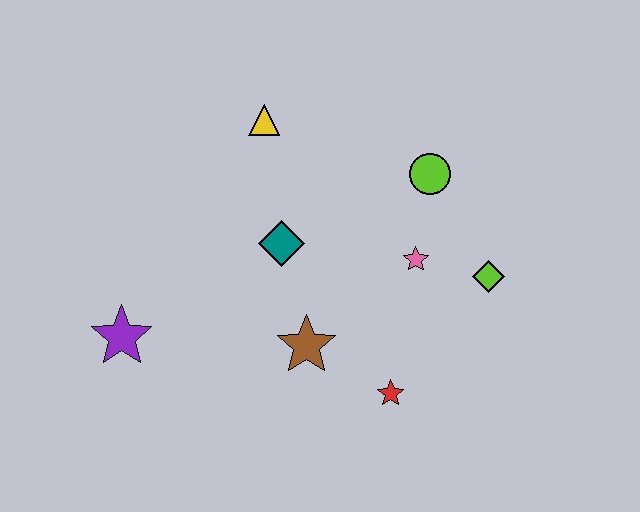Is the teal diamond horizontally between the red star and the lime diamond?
No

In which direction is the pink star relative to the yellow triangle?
The pink star is to the right of the yellow triangle.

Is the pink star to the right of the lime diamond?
No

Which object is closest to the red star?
The brown star is closest to the red star.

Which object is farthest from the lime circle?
The purple star is farthest from the lime circle.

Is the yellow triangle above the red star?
Yes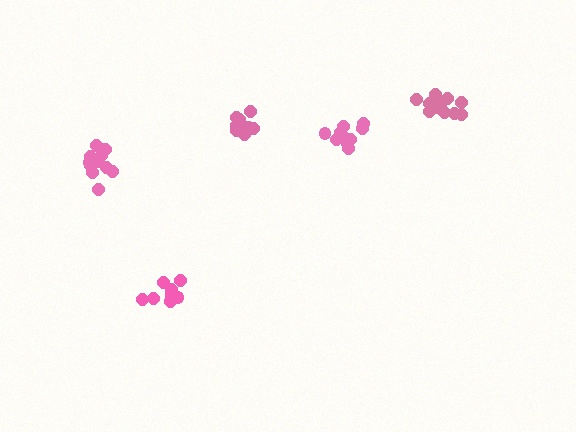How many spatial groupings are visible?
There are 5 spatial groupings.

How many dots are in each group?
Group 1: 12 dots, Group 2: 10 dots, Group 3: 12 dots, Group 4: 10 dots, Group 5: 9 dots (53 total).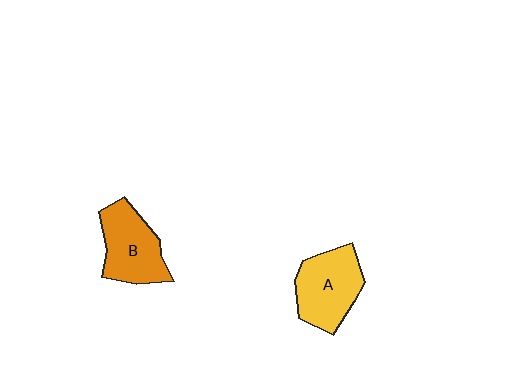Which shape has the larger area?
Shape A (yellow).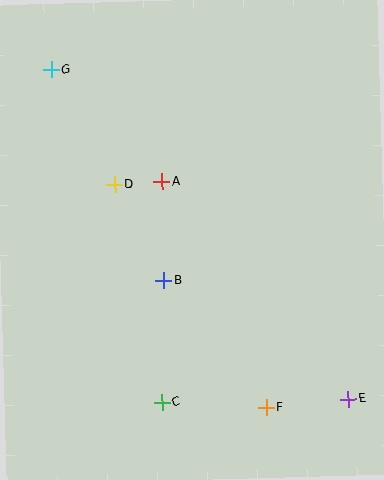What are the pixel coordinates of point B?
Point B is at (164, 280).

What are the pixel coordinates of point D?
Point D is at (114, 185).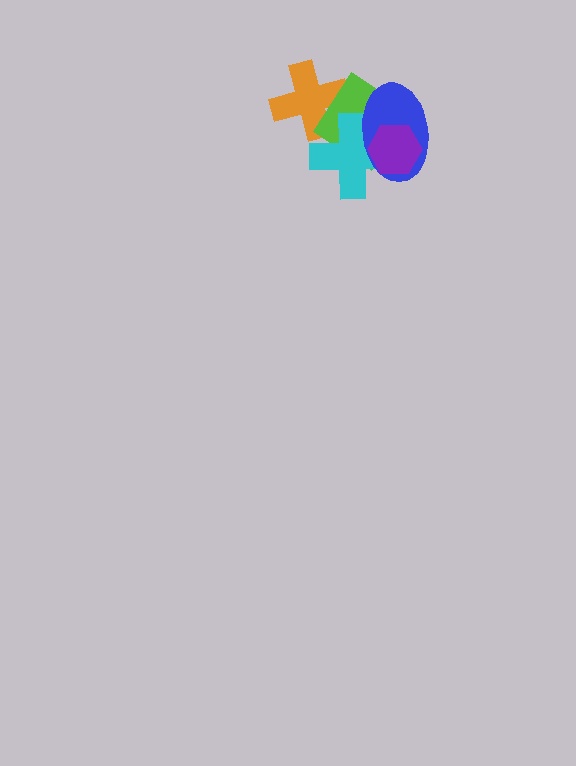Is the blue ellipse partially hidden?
Yes, it is partially covered by another shape.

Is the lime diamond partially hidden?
Yes, it is partially covered by another shape.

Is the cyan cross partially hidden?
Yes, it is partially covered by another shape.